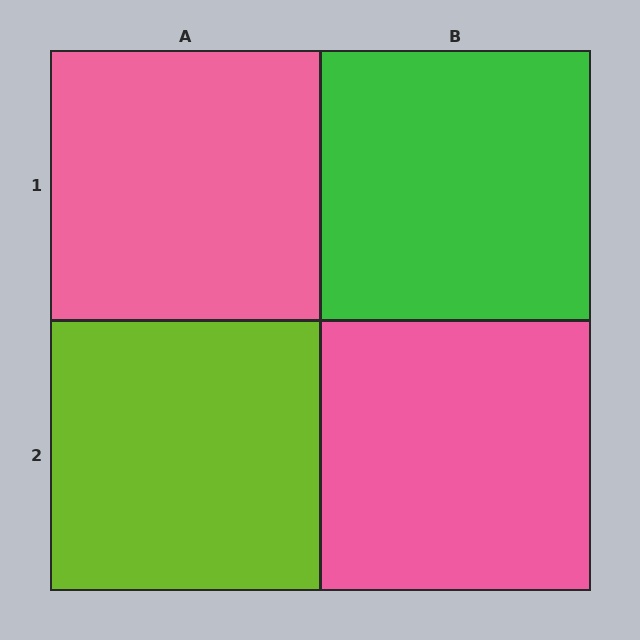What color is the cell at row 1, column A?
Pink.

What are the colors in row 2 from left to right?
Lime, pink.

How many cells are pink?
2 cells are pink.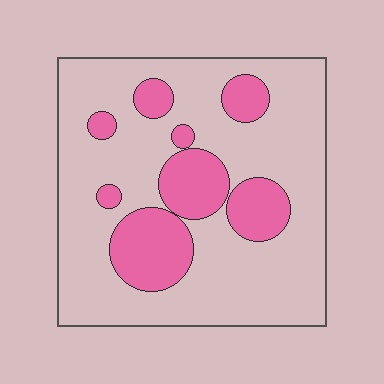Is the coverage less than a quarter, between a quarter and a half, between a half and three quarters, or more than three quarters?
Less than a quarter.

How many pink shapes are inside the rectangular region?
8.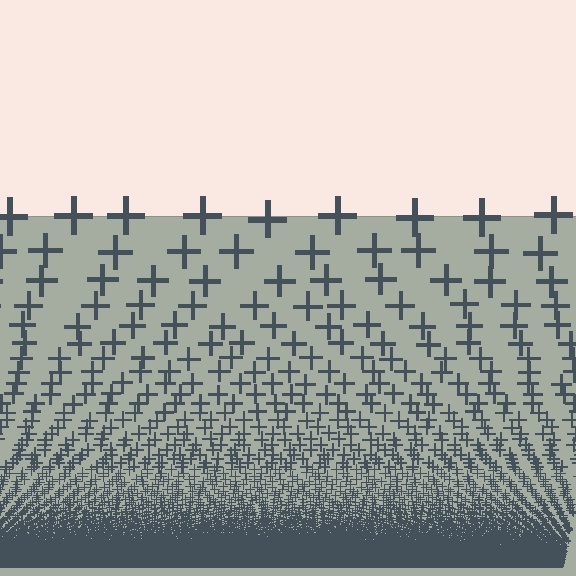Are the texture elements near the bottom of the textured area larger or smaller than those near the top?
Smaller. The gradient is inverted — elements near the bottom are smaller and denser.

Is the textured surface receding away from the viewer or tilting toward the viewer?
The surface appears to tilt toward the viewer. Texture elements get larger and sparser toward the top.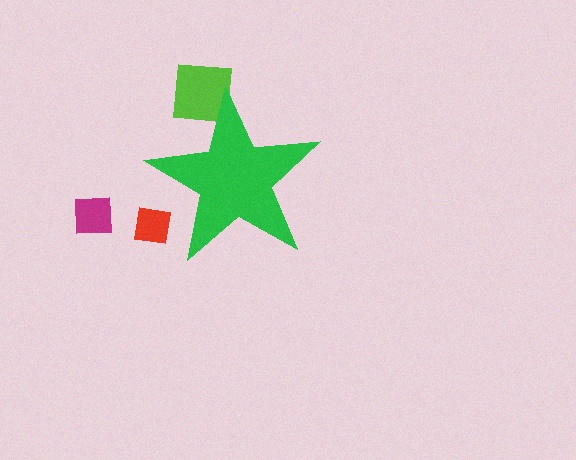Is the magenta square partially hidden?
No, the magenta square is fully visible.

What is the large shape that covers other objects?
A green star.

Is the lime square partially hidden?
Yes, the lime square is partially hidden behind the green star.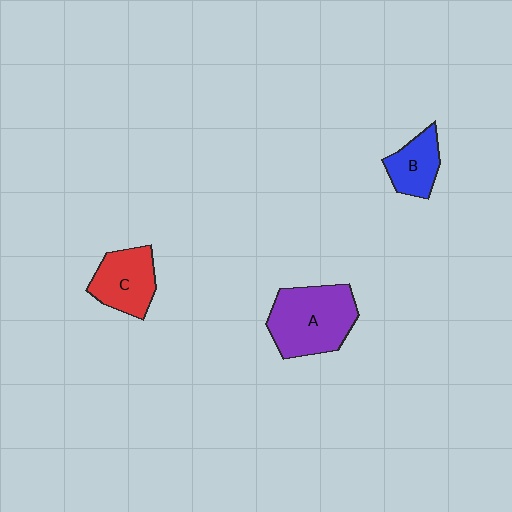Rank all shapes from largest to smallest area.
From largest to smallest: A (purple), C (red), B (blue).